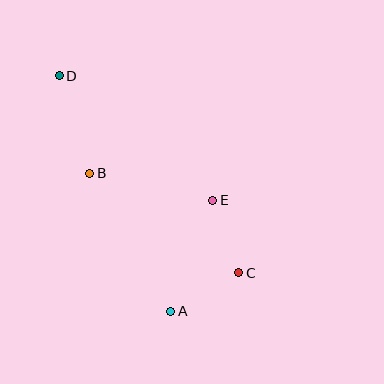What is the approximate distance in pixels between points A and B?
The distance between A and B is approximately 160 pixels.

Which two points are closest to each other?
Points C and E are closest to each other.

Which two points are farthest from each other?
Points C and D are farthest from each other.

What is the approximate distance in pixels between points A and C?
The distance between A and C is approximately 78 pixels.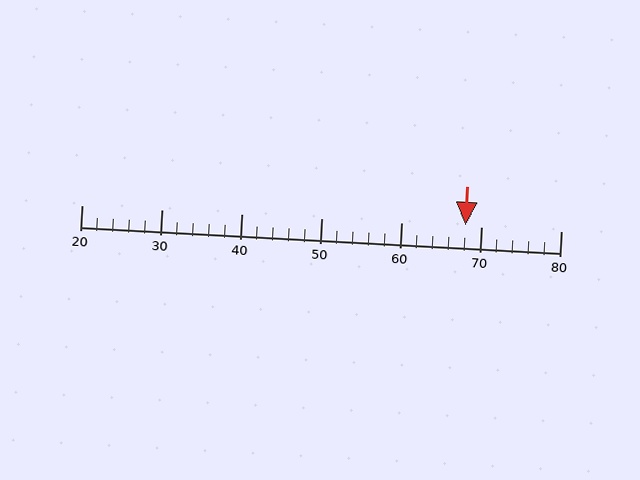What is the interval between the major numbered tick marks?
The major tick marks are spaced 10 units apart.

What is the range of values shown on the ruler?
The ruler shows values from 20 to 80.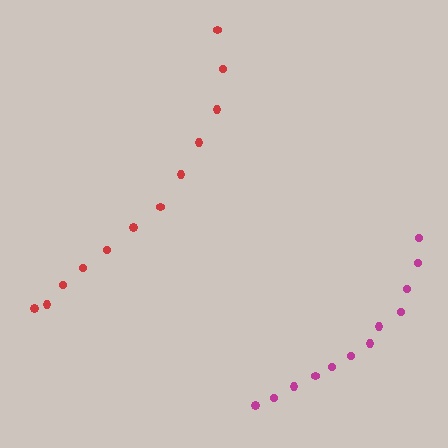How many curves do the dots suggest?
There are 2 distinct paths.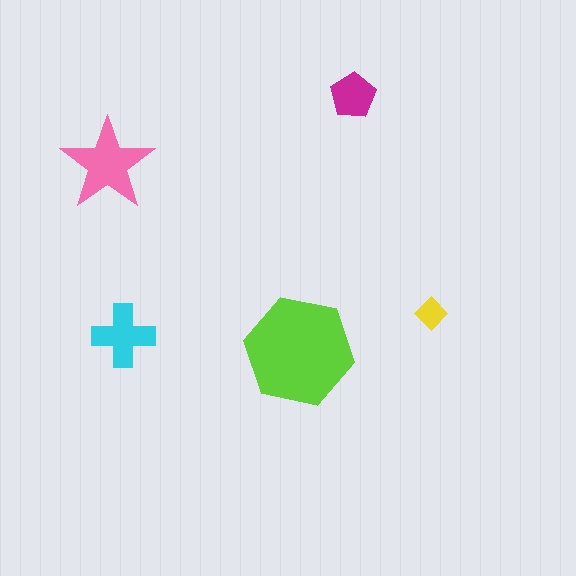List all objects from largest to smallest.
The lime hexagon, the pink star, the cyan cross, the magenta pentagon, the yellow diamond.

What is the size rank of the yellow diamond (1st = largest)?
5th.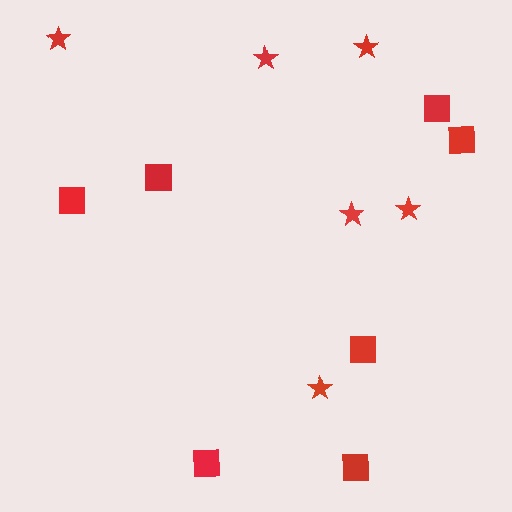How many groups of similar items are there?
There are 2 groups: one group of squares (7) and one group of stars (6).